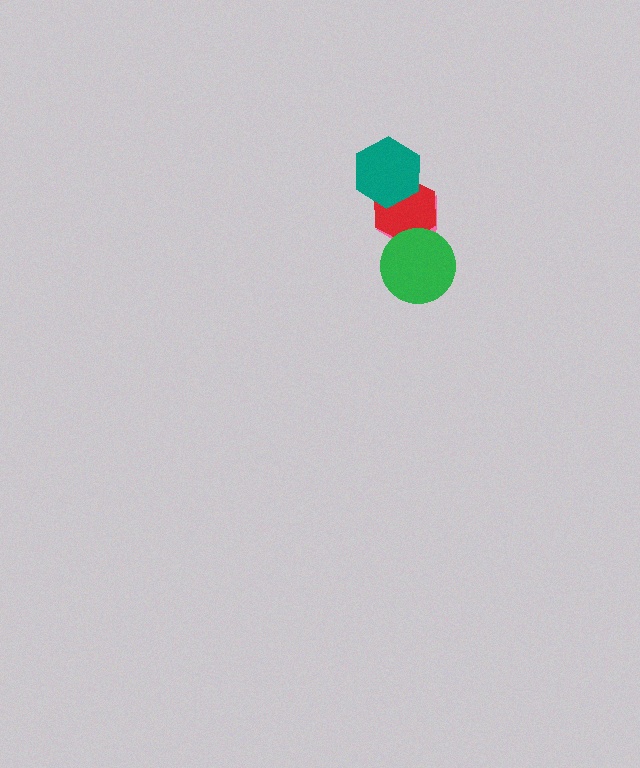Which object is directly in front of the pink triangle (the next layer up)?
The red hexagon is directly in front of the pink triangle.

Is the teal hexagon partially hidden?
No, no other shape covers it.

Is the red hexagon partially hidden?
Yes, it is partially covered by another shape.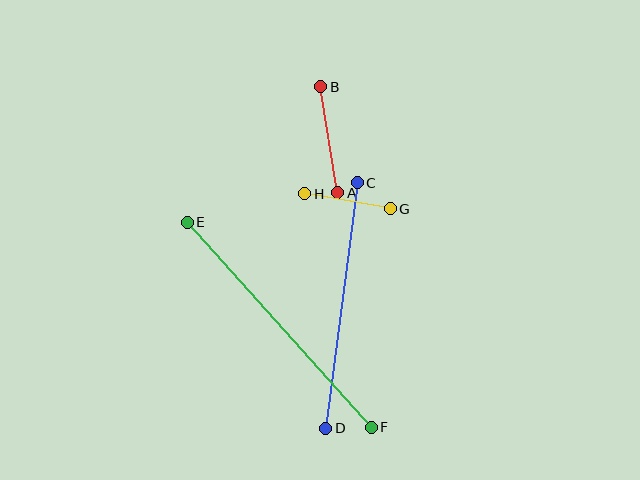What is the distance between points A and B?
The distance is approximately 108 pixels.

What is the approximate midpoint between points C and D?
The midpoint is at approximately (341, 305) pixels.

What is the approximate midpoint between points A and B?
The midpoint is at approximately (329, 140) pixels.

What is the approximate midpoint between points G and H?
The midpoint is at approximately (347, 201) pixels.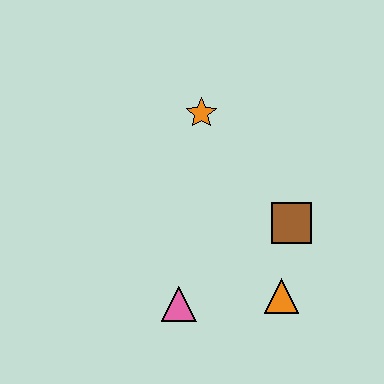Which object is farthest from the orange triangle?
The orange star is farthest from the orange triangle.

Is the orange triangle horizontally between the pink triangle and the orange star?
No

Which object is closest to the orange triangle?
The brown square is closest to the orange triangle.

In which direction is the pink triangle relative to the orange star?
The pink triangle is below the orange star.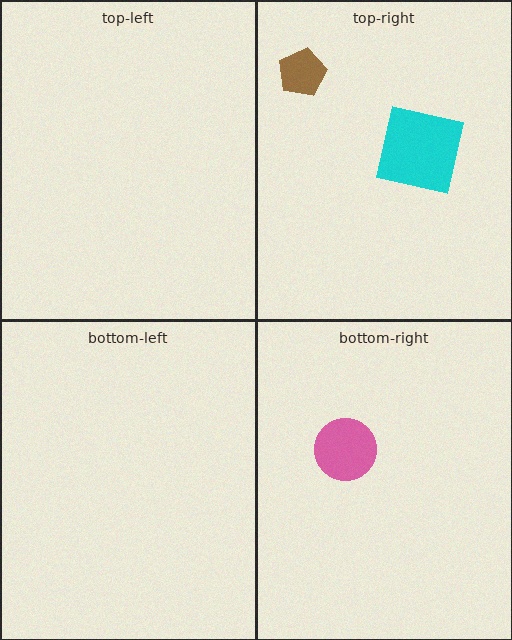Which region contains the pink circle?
The bottom-right region.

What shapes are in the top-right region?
The cyan square, the brown pentagon.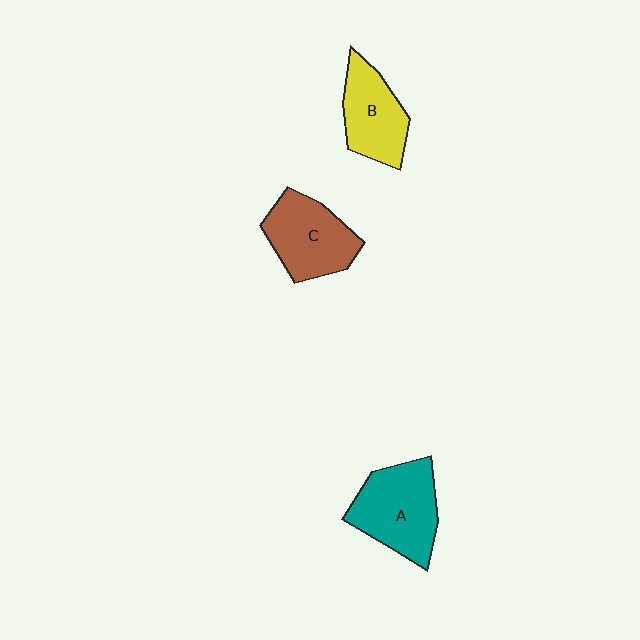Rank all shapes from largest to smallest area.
From largest to smallest: A (teal), C (brown), B (yellow).